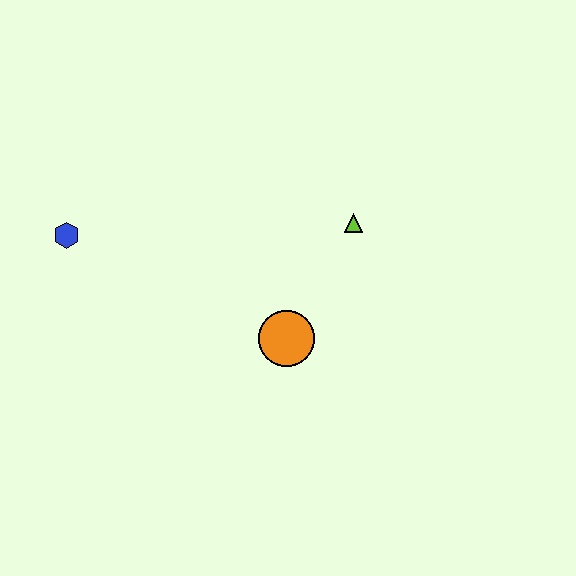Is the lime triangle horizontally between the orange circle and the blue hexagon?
No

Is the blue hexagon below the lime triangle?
Yes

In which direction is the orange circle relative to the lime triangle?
The orange circle is below the lime triangle.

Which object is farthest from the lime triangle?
The blue hexagon is farthest from the lime triangle.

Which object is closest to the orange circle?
The lime triangle is closest to the orange circle.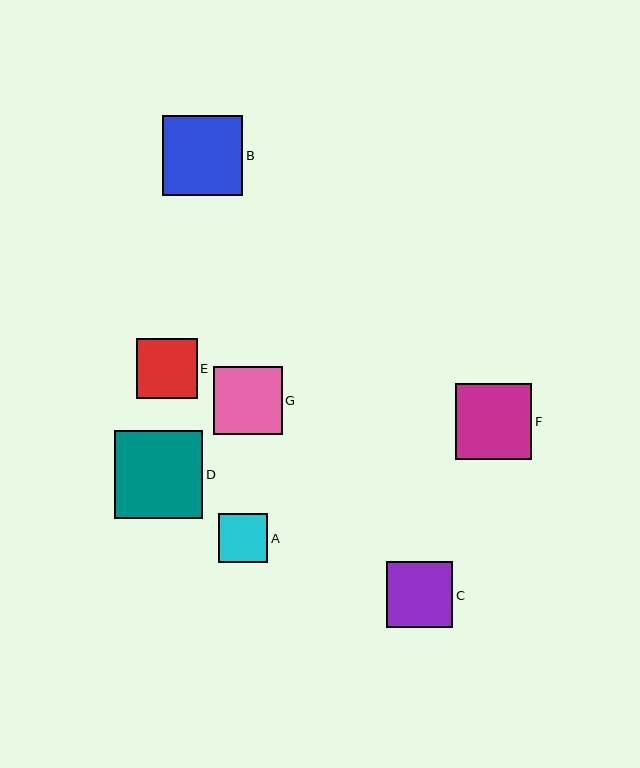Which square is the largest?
Square D is the largest with a size of approximately 88 pixels.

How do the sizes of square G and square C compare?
Square G and square C are approximately the same size.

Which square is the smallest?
Square A is the smallest with a size of approximately 49 pixels.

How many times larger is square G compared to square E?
Square G is approximately 1.1 times the size of square E.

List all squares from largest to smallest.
From largest to smallest: D, B, F, G, C, E, A.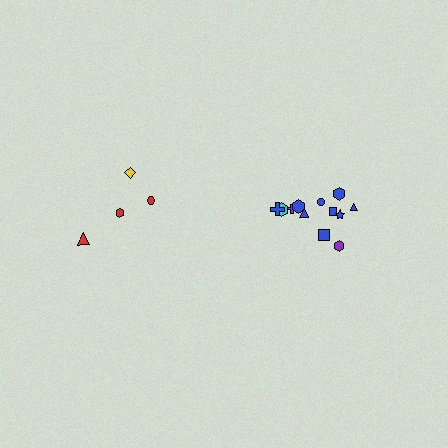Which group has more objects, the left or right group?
The right group.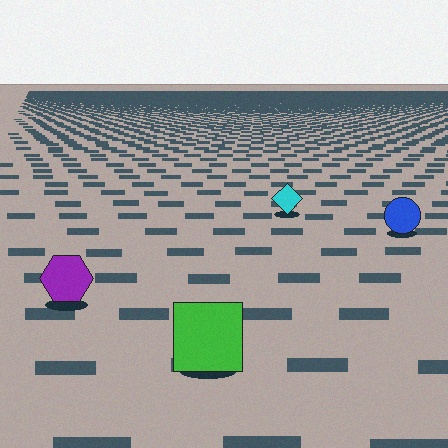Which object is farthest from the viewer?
The cyan diamond is farthest from the viewer. It appears smaller and the ground texture around it is denser.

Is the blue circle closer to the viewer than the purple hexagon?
No. The purple hexagon is closer — you can tell from the texture gradient: the ground texture is coarser near it.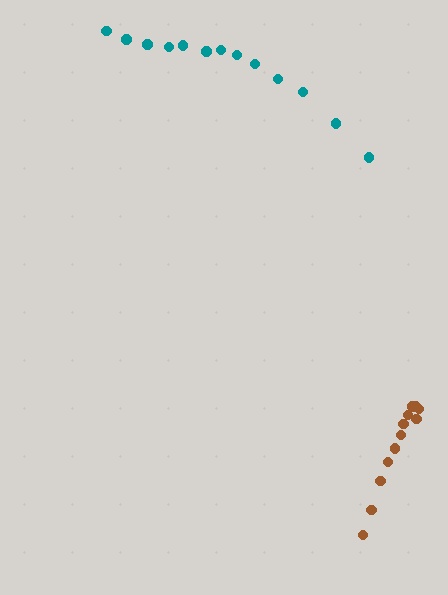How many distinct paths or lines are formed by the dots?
There are 2 distinct paths.